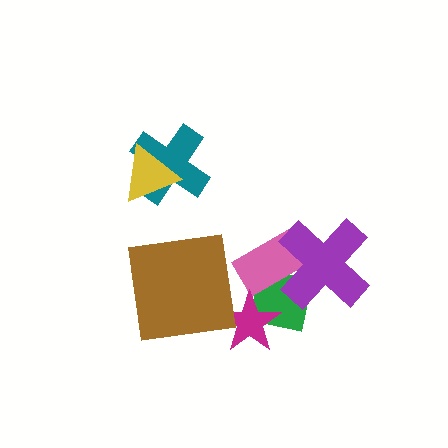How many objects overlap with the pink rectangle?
2 objects overlap with the pink rectangle.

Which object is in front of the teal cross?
The yellow triangle is in front of the teal cross.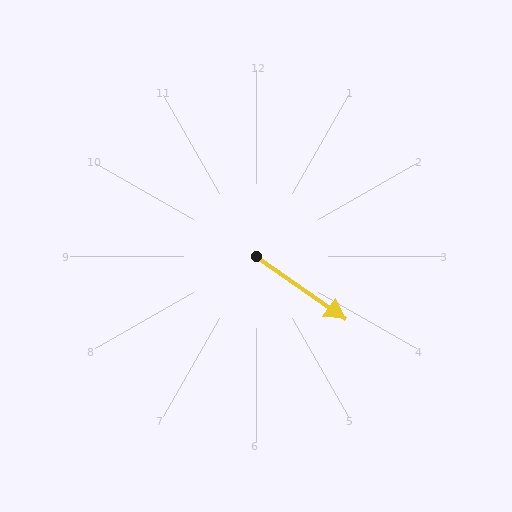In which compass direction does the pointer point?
Southeast.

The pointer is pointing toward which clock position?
Roughly 4 o'clock.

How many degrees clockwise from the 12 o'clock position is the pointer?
Approximately 125 degrees.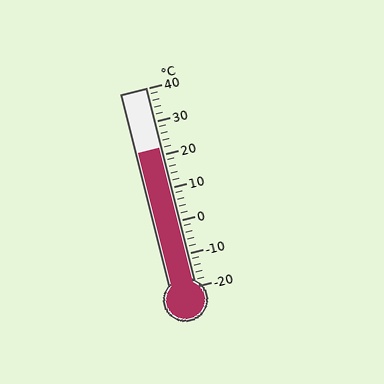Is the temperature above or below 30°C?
The temperature is below 30°C.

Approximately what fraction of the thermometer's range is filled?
The thermometer is filled to approximately 70% of its range.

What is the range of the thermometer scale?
The thermometer scale ranges from -20°C to 40°C.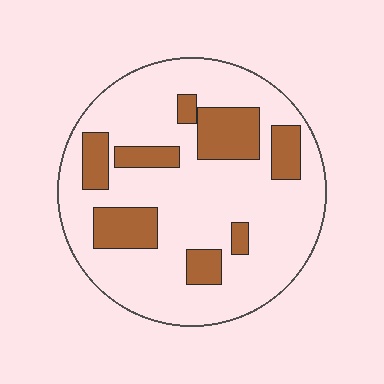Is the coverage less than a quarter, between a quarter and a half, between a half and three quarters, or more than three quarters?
Less than a quarter.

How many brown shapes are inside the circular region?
8.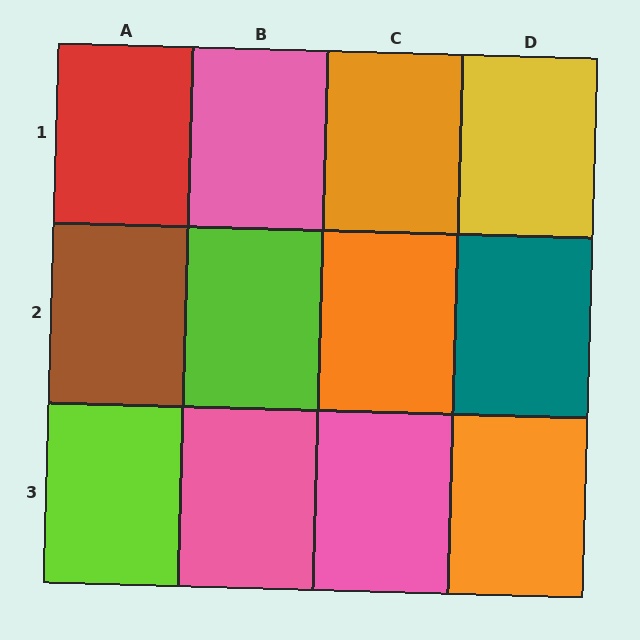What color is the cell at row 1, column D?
Yellow.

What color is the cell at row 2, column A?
Brown.